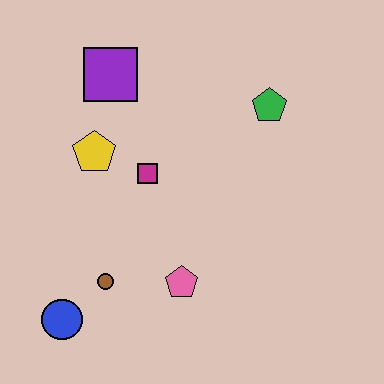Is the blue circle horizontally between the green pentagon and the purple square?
No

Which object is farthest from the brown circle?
The green pentagon is farthest from the brown circle.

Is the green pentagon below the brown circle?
No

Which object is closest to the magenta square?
The yellow pentagon is closest to the magenta square.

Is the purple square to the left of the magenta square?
Yes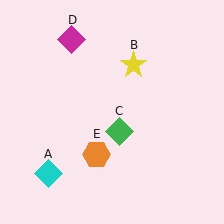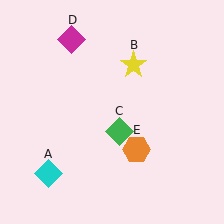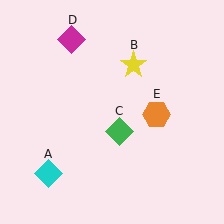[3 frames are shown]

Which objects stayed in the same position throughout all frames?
Cyan diamond (object A) and yellow star (object B) and green diamond (object C) and magenta diamond (object D) remained stationary.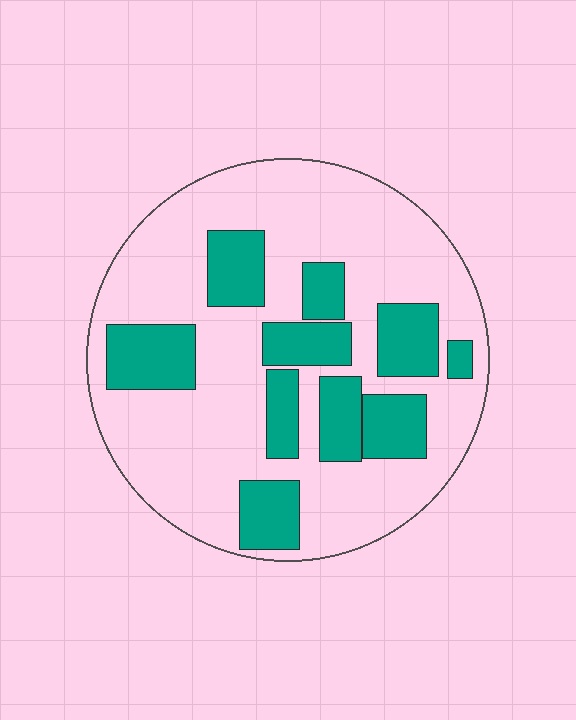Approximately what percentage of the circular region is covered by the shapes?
Approximately 30%.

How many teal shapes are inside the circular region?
10.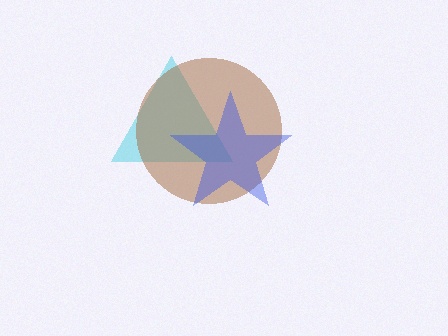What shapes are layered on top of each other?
The layered shapes are: a cyan triangle, a brown circle, a blue star.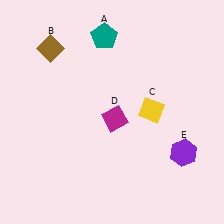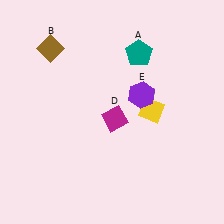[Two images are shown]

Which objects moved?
The objects that moved are: the teal pentagon (A), the purple hexagon (E).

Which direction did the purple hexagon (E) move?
The purple hexagon (E) moved up.